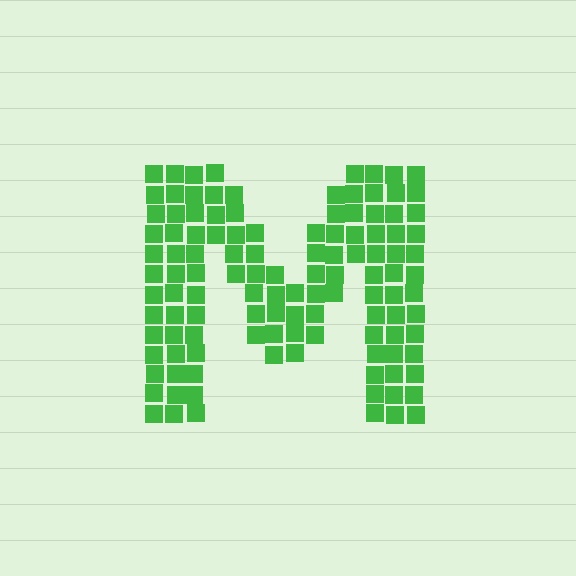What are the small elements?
The small elements are squares.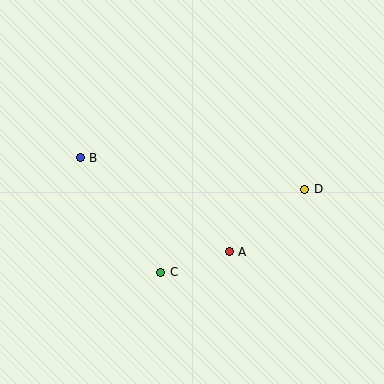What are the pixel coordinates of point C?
Point C is at (161, 272).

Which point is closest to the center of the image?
Point A at (229, 252) is closest to the center.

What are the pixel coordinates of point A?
Point A is at (229, 252).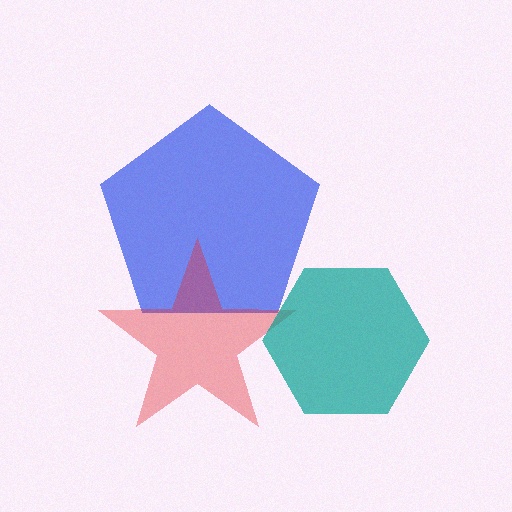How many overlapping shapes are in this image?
There are 3 overlapping shapes in the image.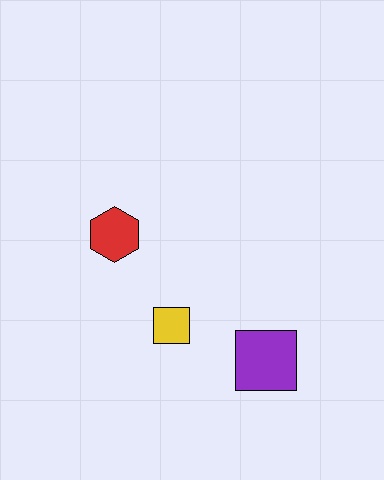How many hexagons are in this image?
There is 1 hexagon.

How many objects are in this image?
There are 3 objects.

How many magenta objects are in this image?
There are no magenta objects.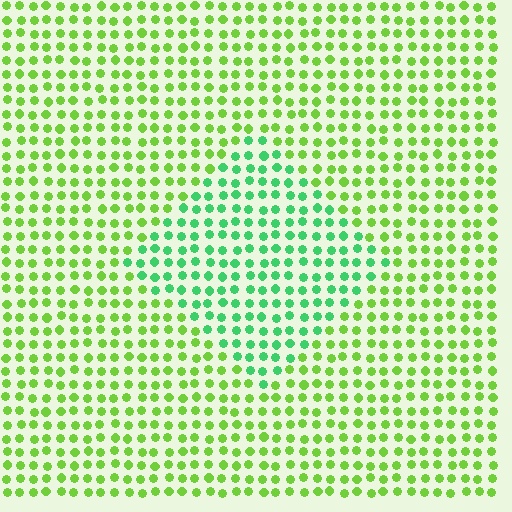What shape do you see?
I see a diamond.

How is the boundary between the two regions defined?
The boundary is defined purely by a slight shift in hue (about 41 degrees). Spacing, size, and orientation are identical on both sides.